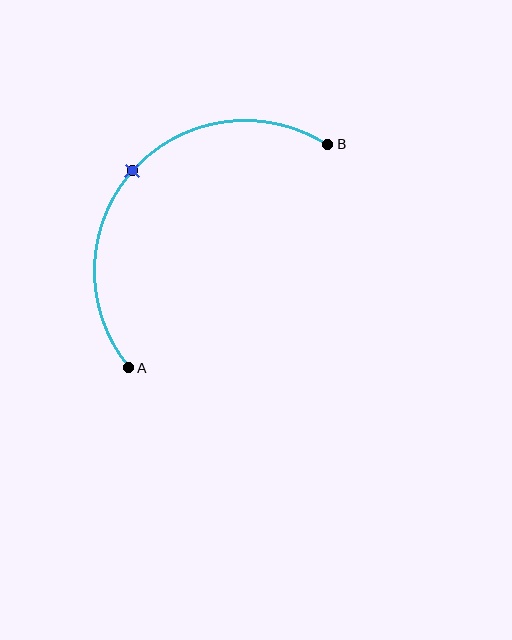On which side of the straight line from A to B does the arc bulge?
The arc bulges above and to the left of the straight line connecting A and B.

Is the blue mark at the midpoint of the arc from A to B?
Yes. The blue mark lies on the arc at equal arc-length from both A and B — it is the arc midpoint.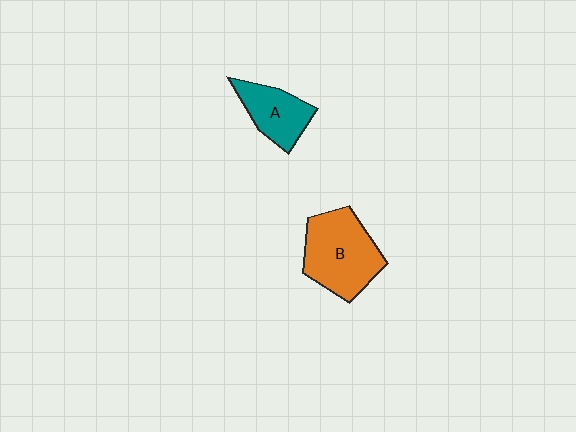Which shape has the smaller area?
Shape A (teal).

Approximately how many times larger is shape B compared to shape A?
Approximately 1.6 times.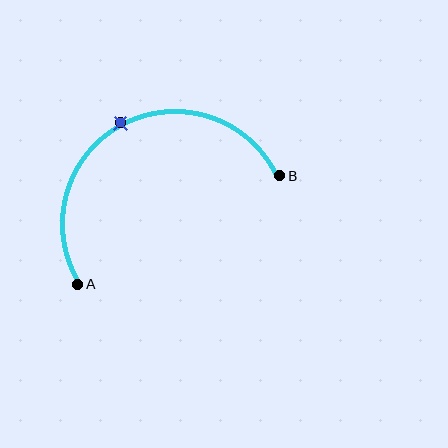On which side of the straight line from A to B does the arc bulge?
The arc bulges above the straight line connecting A and B.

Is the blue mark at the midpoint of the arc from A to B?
Yes. The blue mark lies on the arc at equal arc-length from both A and B — it is the arc midpoint.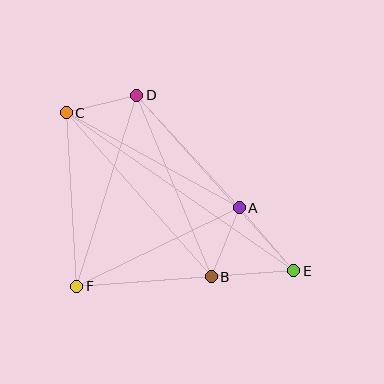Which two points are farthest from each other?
Points C and E are farthest from each other.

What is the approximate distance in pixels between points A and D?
The distance between A and D is approximately 152 pixels.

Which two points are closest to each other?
Points C and D are closest to each other.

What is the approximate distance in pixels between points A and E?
The distance between A and E is approximately 84 pixels.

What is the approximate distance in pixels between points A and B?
The distance between A and B is approximately 75 pixels.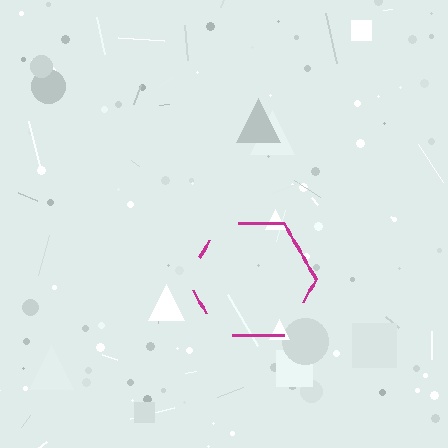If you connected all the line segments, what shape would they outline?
They would outline a hexagon.